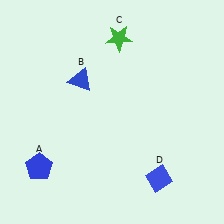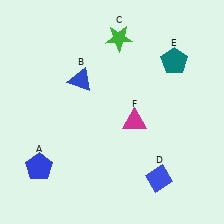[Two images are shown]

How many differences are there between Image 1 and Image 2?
There are 2 differences between the two images.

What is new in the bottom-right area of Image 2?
A magenta triangle (F) was added in the bottom-right area of Image 2.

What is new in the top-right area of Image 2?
A teal pentagon (E) was added in the top-right area of Image 2.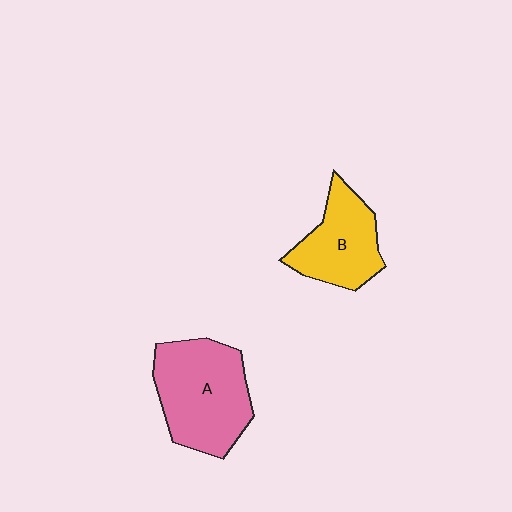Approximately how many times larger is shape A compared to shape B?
Approximately 1.4 times.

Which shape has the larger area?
Shape A (pink).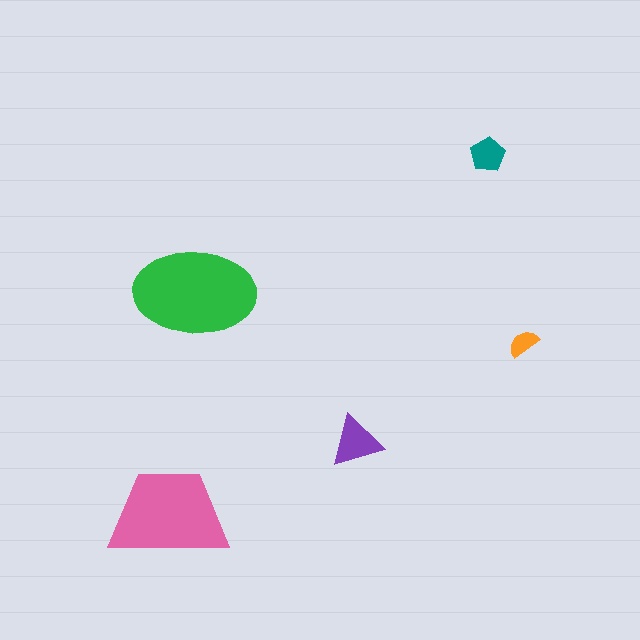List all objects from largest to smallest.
The green ellipse, the pink trapezoid, the purple triangle, the teal pentagon, the orange semicircle.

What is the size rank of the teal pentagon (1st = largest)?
4th.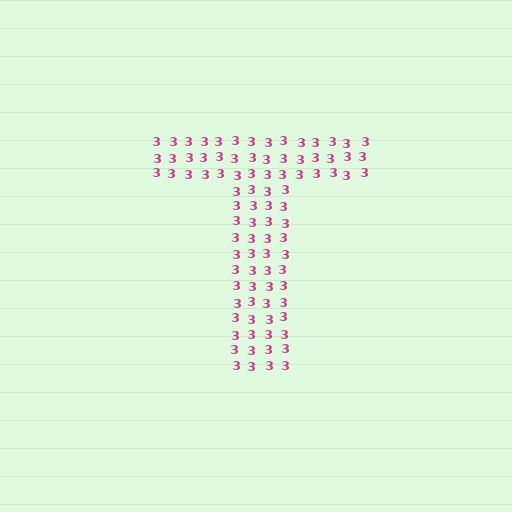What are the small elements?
The small elements are digit 3's.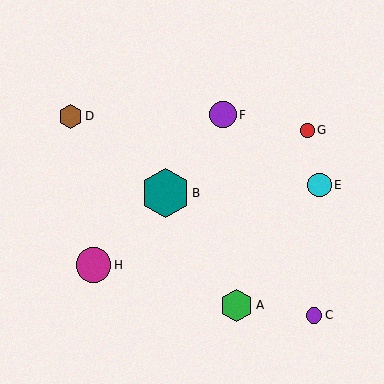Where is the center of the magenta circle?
The center of the magenta circle is at (94, 265).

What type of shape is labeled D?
Shape D is a brown hexagon.